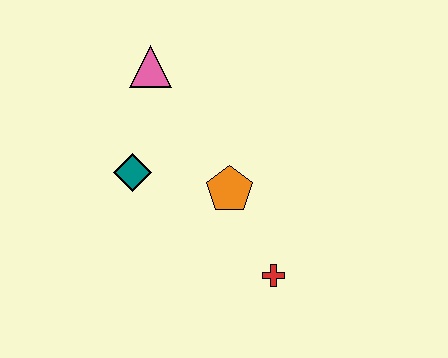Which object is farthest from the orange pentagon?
The pink triangle is farthest from the orange pentagon.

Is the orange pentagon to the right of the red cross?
No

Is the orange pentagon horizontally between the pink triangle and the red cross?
Yes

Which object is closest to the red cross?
The orange pentagon is closest to the red cross.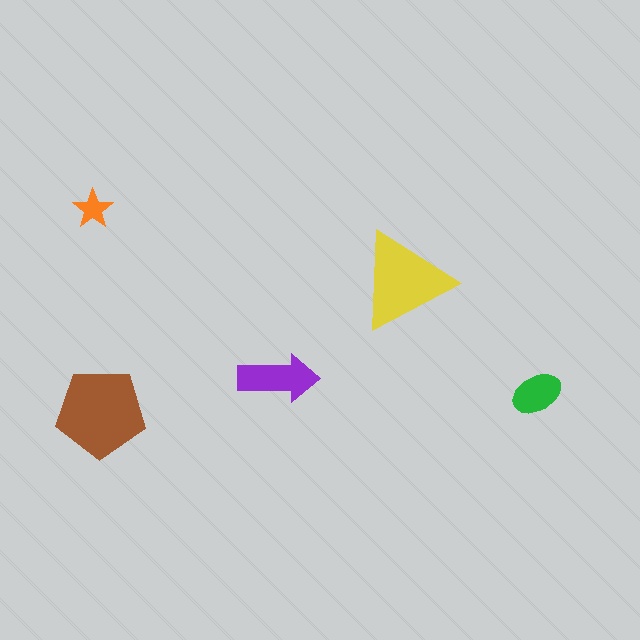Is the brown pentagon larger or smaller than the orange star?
Larger.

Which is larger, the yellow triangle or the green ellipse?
The yellow triangle.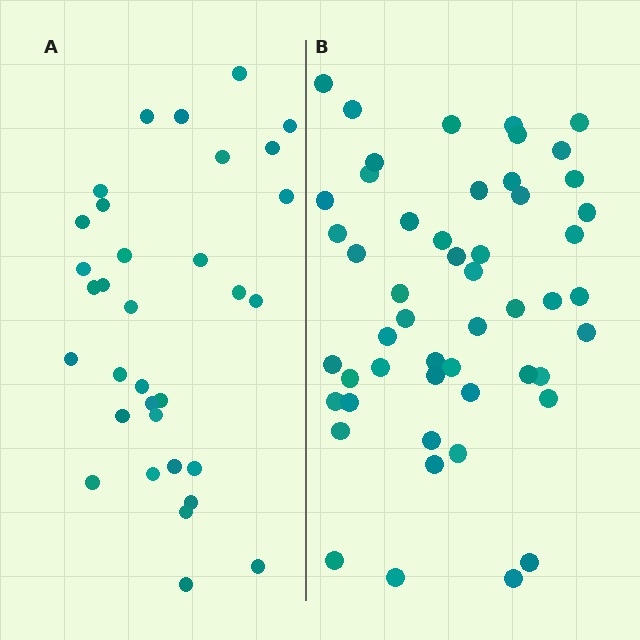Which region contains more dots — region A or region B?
Region B (the right region) has more dots.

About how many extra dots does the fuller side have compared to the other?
Region B has approximately 20 more dots than region A.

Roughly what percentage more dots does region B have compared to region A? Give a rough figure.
About 55% more.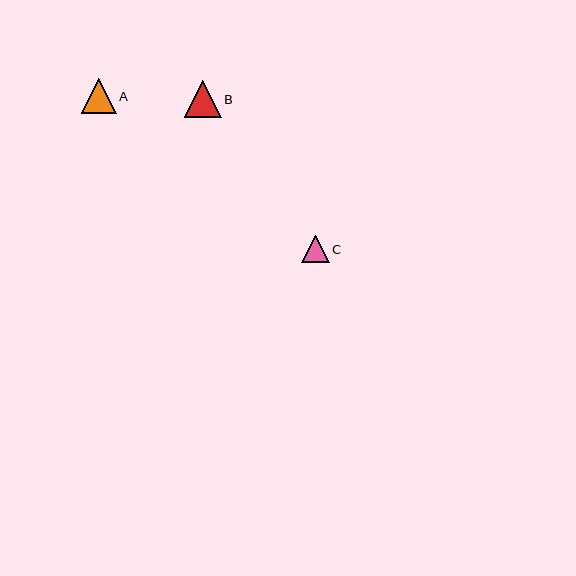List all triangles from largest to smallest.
From largest to smallest: B, A, C.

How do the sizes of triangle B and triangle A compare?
Triangle B and triangle A are approximately the same size.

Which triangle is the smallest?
Triangle C is the smallest with a size of approximately 28 pixels.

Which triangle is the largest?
Triangle B is the largest with a size of approximately 37 pixels.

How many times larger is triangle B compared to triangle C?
Triangle B is approximately 1.3 times the size of triangle C.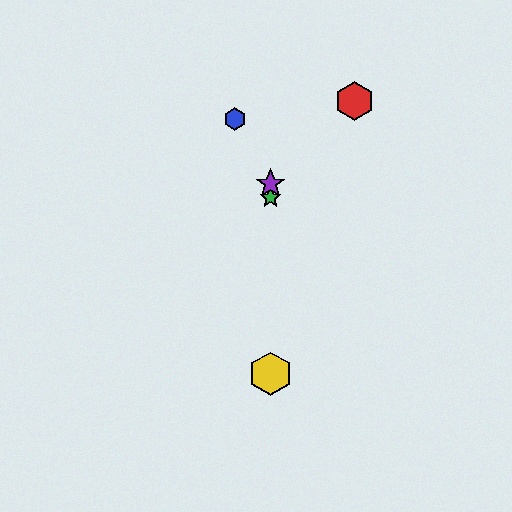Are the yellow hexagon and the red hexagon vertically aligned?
No, the yellow hexagon is at x≈271 and the red hexagon is at x≈354.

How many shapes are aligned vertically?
3 shapes (the green star, the yellow hexagon, the purple star) are aligned vertically.